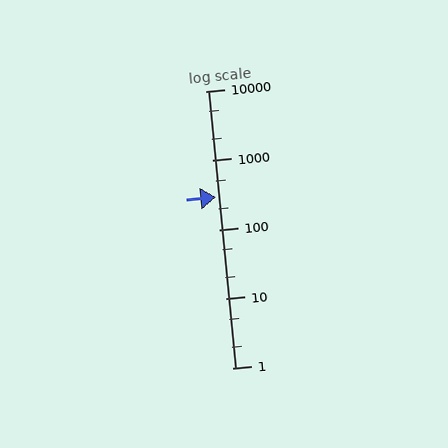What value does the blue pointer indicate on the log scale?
The pointer indicates approximately 290.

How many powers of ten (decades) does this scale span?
The scale spans 4 decades, from 1 to 10000.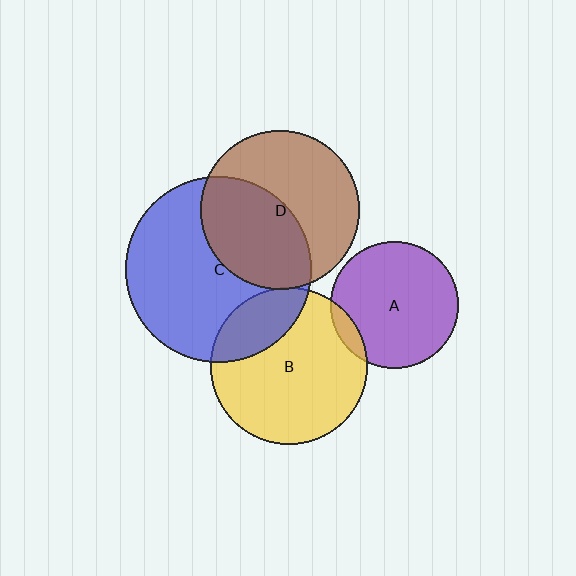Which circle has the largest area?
Circle C (blue).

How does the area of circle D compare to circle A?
Approximately 1.6 times.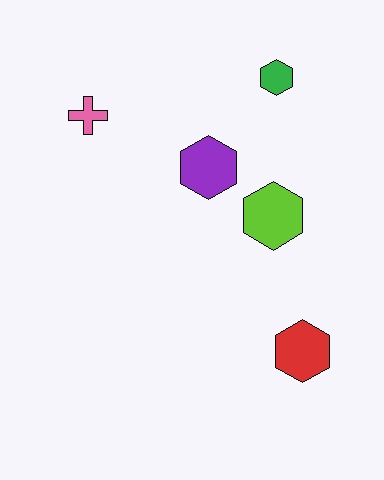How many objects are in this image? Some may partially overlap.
There are 5 objects.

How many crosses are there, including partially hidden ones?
There is 1 cross.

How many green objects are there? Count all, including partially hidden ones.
There is 1 green object.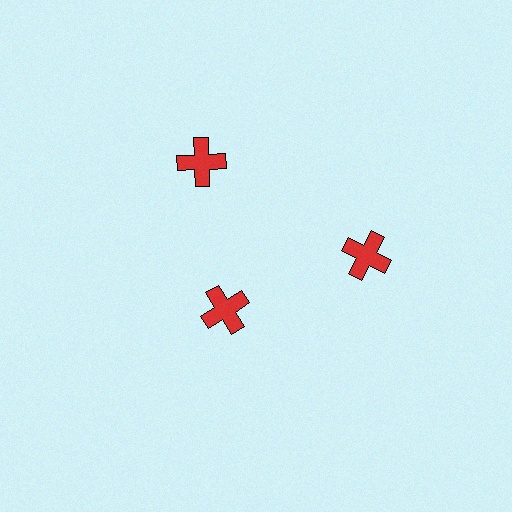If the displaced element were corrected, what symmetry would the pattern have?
It would have 3-fold rotational symmetry — the pattern would map onto itself every 120 degrees.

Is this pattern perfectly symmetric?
No. The 3 red crosses are arranged in a ring, but one element near the 7 o'clock position is pulled inward toward the center, breaking the 3-fold rotational symmetry.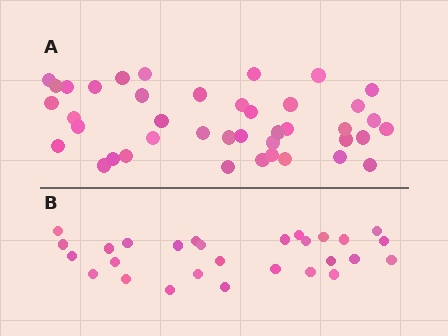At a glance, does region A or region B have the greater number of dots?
Region A (the top region) has more dots.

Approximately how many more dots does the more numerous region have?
Region A has approximately 15 more dots than region B.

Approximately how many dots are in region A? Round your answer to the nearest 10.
About 40 dots. (The exact count is 41, which rounds to 40.)